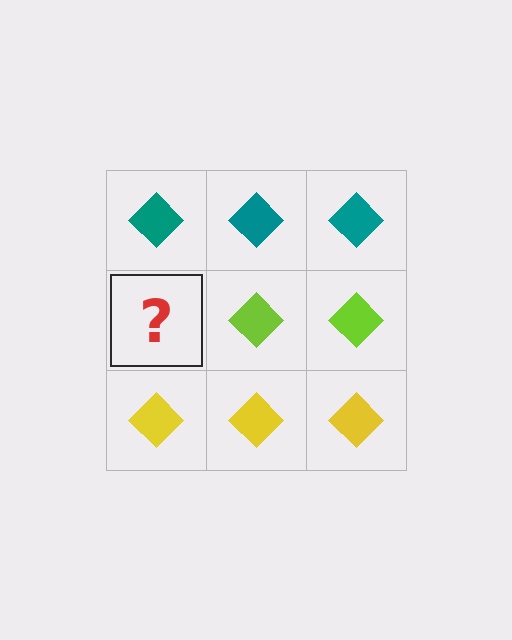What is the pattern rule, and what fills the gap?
The rule is that each row has a consistent color. The gap should be filled with a lime diamond.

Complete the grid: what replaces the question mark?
The question mark should be replaced with a lime diamond.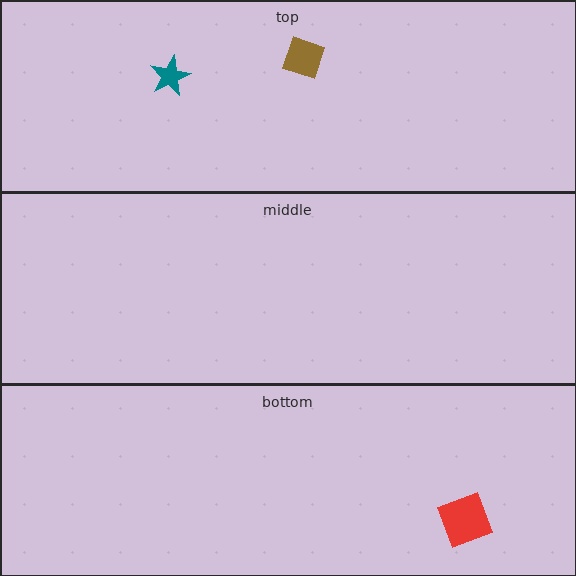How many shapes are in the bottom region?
1.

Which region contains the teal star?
The top region.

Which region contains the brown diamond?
The top region.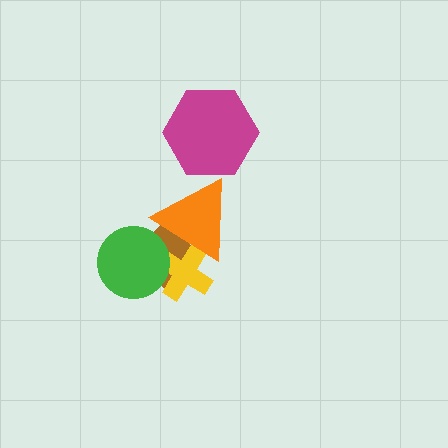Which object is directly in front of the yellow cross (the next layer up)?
The green circle is directly in front of the yellow cross.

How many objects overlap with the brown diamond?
3 objects overlap with the brown diamond.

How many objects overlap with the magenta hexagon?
0 objects overlap with the magenta hexagon.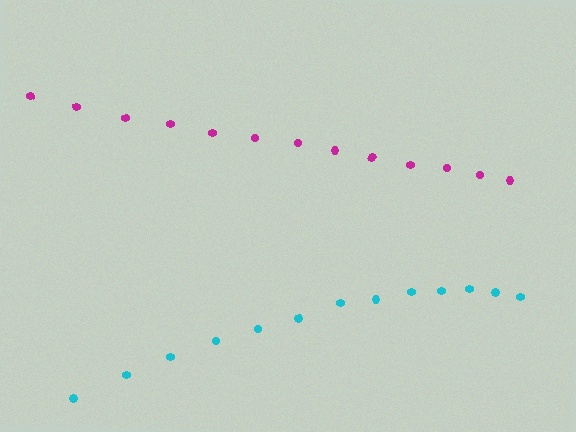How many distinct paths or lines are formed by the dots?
There are 2 distinct paths.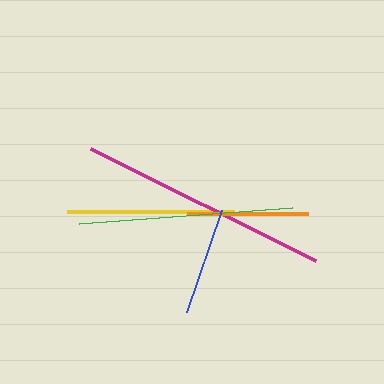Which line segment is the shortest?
The blue line is the shortest at approximately 108 pixels.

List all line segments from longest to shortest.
From longest to shortest: magenta, green, yellow, orange, blue.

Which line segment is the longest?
The magenta line is the longest at approximately 251 pixels.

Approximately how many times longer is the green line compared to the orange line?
The green line is approximately 1.8 times the length of the orange line.